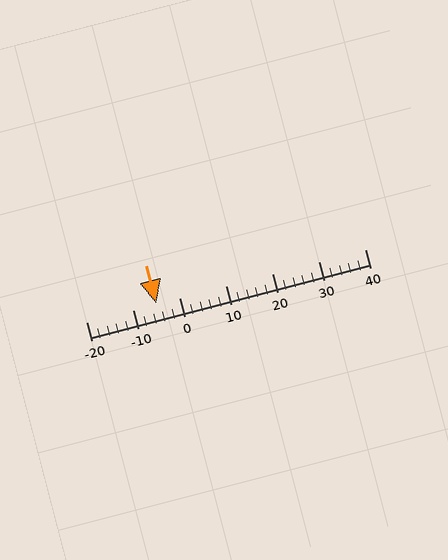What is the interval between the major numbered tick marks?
The major tick marks are spaced 10 units apart.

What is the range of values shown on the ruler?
The ruler shows values from -20 to 40.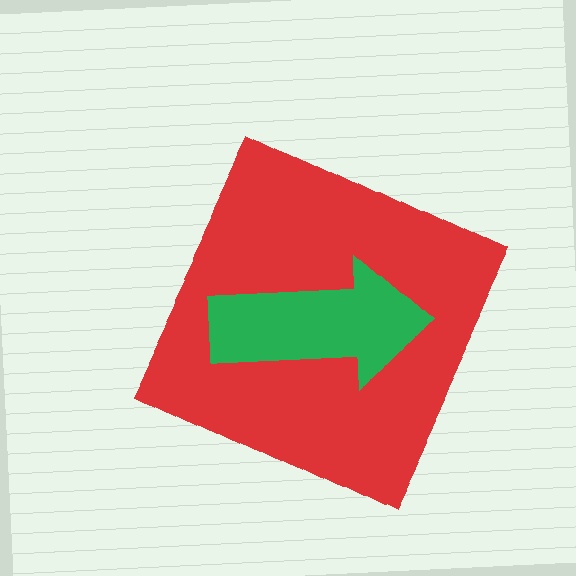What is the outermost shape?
The red diamond.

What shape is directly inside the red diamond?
The green arrow.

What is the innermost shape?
The green arrow.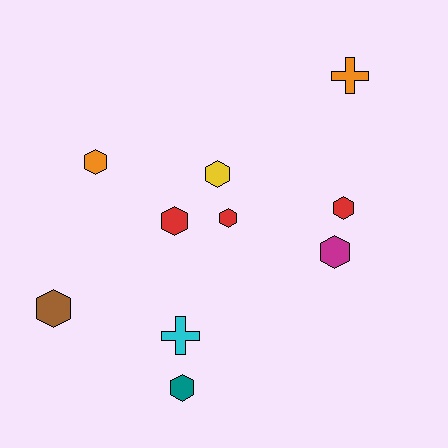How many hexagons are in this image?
There are 8 hexagons.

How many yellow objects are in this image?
There is 1 yellow object.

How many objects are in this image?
There are 10 objects.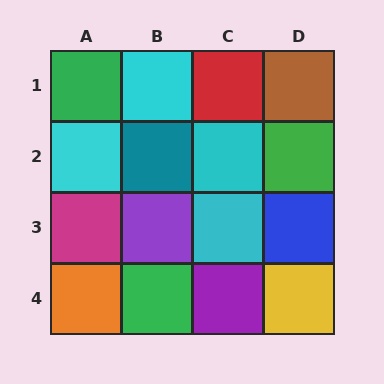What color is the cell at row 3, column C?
Cyan.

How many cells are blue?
1 cell is blue.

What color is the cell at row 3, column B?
Purple.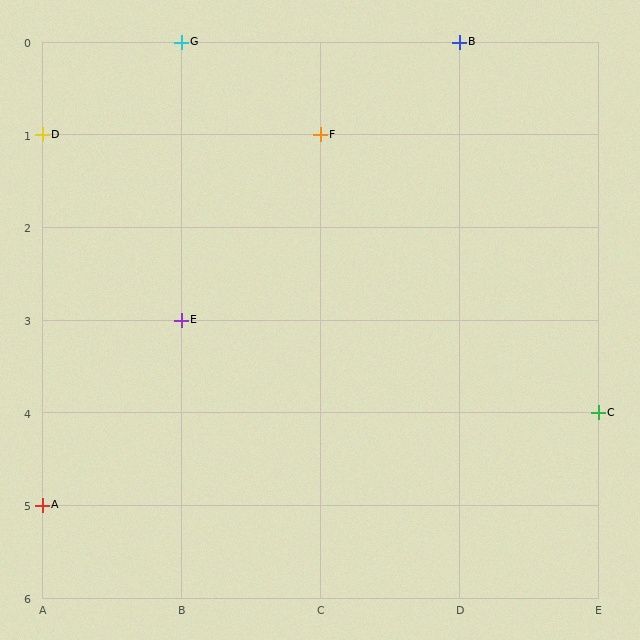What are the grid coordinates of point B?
Point B is at grid coordinates (D, 0).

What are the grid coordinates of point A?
Point A is at grid coordinates (A, 5).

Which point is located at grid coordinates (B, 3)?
Point E is at (B, 3).